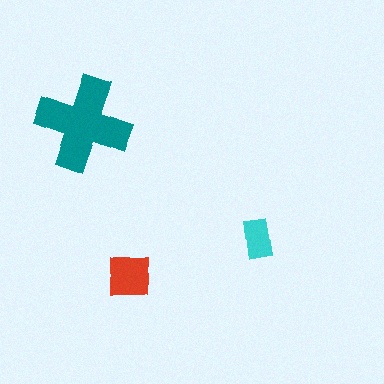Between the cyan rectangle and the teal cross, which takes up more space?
The teal cross.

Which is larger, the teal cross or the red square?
The teal cross.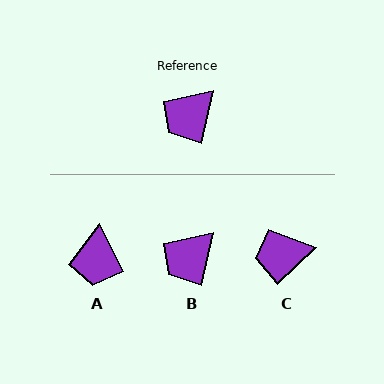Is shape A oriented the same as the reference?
No, it is off by about 40 degrees.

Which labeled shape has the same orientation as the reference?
B.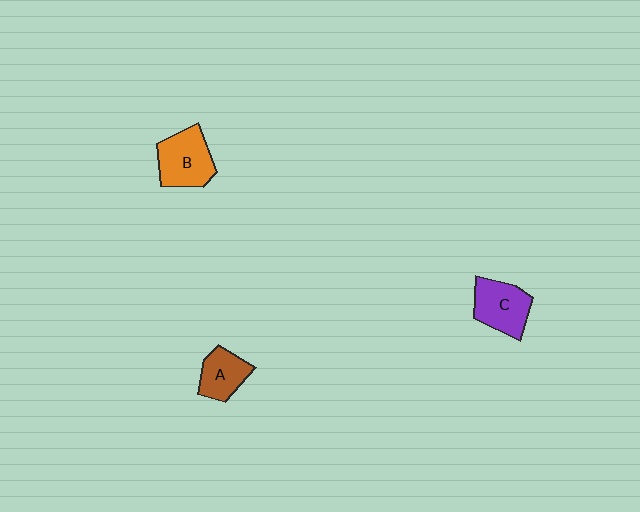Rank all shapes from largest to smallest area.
From largest to smallest: B (orange), C (purple), A (brown).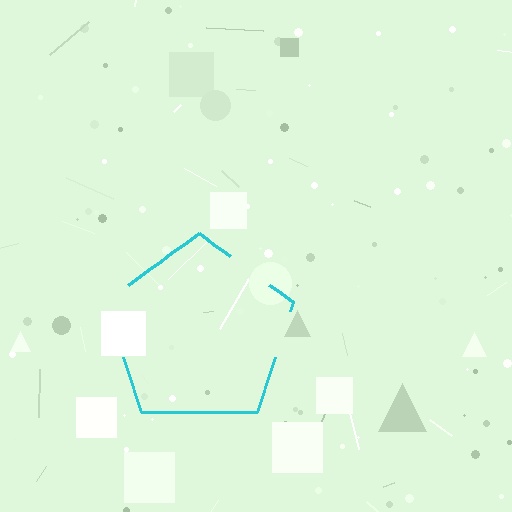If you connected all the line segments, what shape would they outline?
They would outline a pentagon.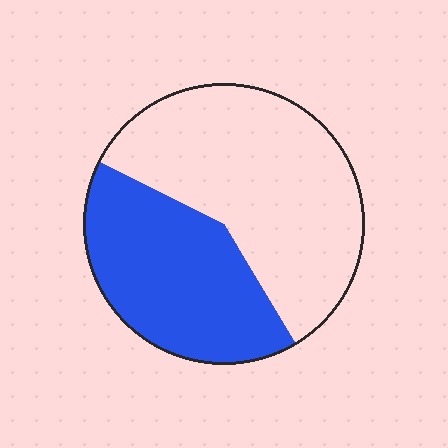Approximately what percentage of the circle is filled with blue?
Approximately 40%.